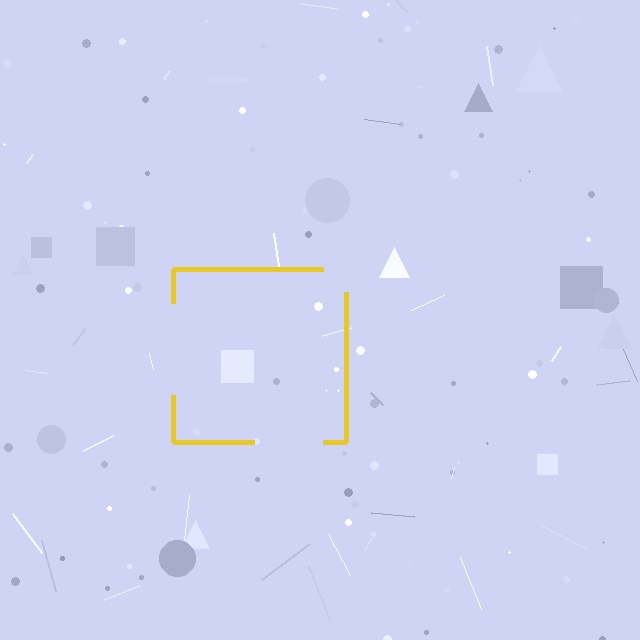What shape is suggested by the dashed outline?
The dashed outline suggests a square.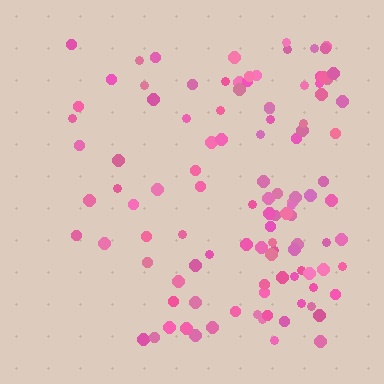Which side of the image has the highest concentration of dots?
The right.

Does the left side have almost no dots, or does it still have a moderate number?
Still a moderate number, just noticeably fewer than the right.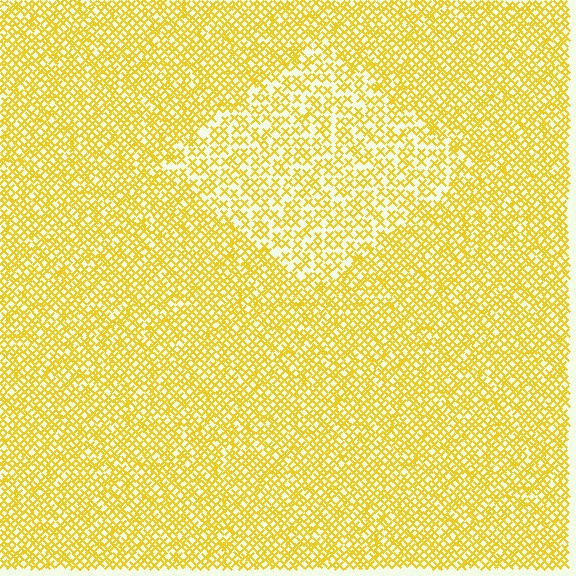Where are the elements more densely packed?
The elements are more densely packed outside the diamond boundary.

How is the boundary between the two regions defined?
The boundary is defined by a change in element density (approximately 1.7x ratio). All elements are the same color, size, and shape.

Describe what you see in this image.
The image contains small yellow elements arranged at two different densities. A diamond-shaped region is visible where the elements are less densely packed than the surrounding area.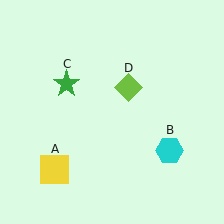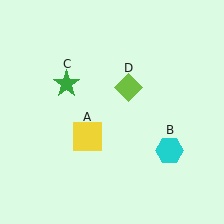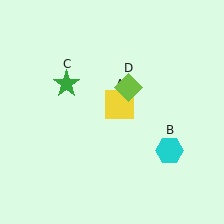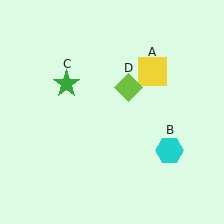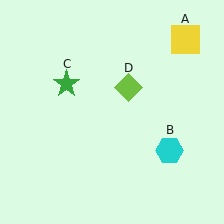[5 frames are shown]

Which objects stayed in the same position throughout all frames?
Cyan hexagon (object B) and green star (object C) and lime diamond (object D) remained stationary.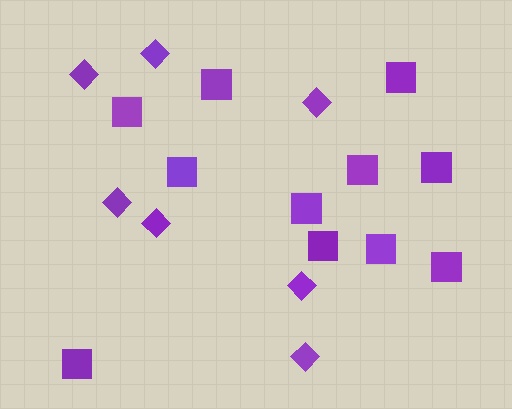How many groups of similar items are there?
There are 2 groups: one group of squares (11) and one group of diamonds (7).